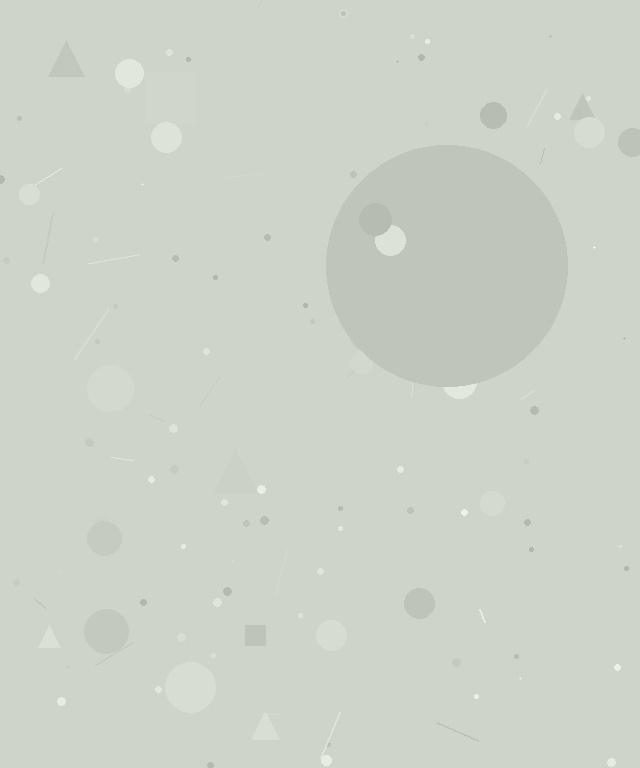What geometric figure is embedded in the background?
A circle is embedded in the background.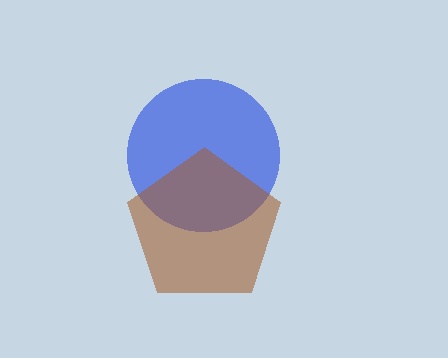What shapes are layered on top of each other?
The layered shapes are: a blue circle, a brown pentagon.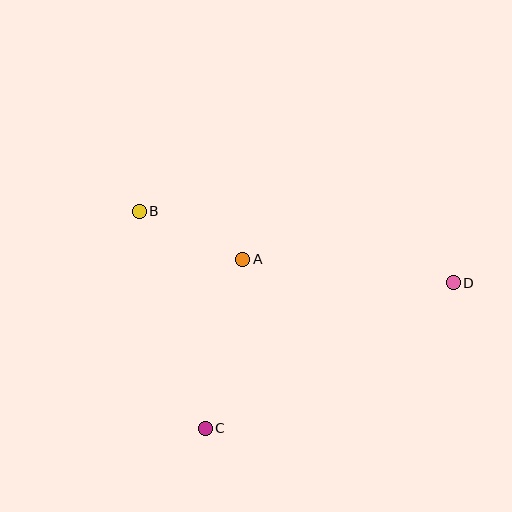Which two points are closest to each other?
Points A and B are closest to each other.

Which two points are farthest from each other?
Points B and D are farthest from each other.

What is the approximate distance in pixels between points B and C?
The distance between B and C is approximately 227 pixels.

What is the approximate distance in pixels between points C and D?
The distance between C and D is approximately 287 pixels.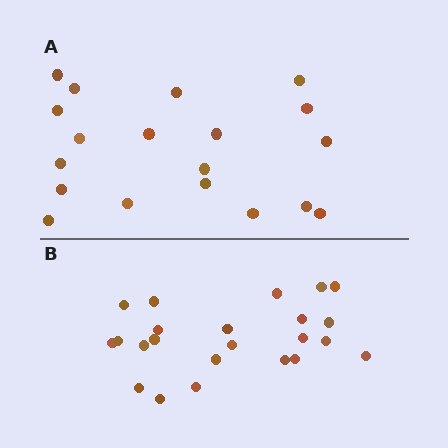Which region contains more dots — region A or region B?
Region B (the bottom region) has more dots.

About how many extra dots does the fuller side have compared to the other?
Region B has about 4 more dots than region A.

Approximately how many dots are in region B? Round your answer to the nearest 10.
About 20 dots. (The exact count is 23, which rounds to 20.)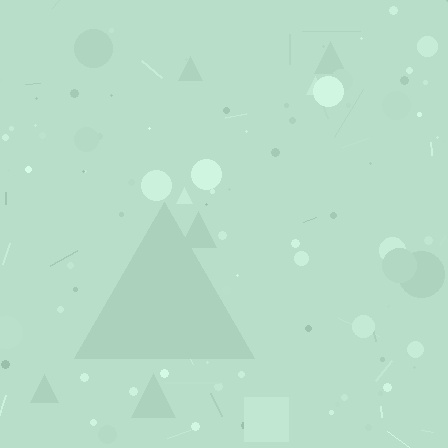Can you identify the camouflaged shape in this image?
The camouflaged shape is a triangle.